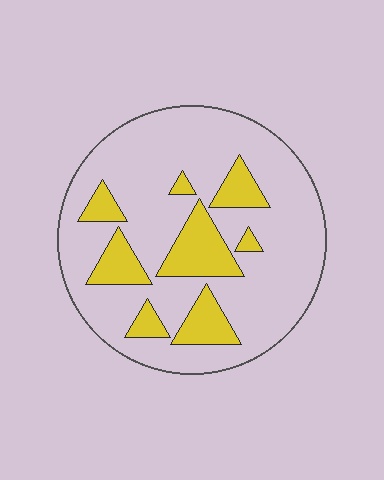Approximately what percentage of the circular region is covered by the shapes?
Approximately 20%.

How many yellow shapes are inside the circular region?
8.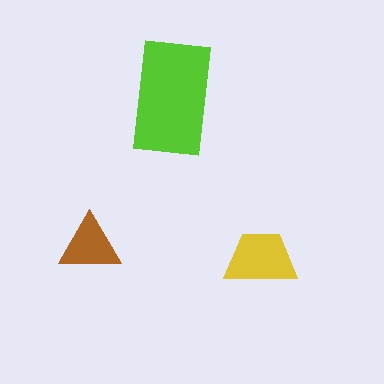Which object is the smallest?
The brown triangle.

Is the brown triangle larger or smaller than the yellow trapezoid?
Smaller.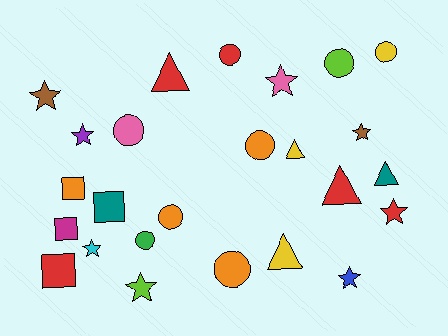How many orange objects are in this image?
There are 4 orange objects.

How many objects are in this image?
There are 25 objects.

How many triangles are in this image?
There are 5 triangles.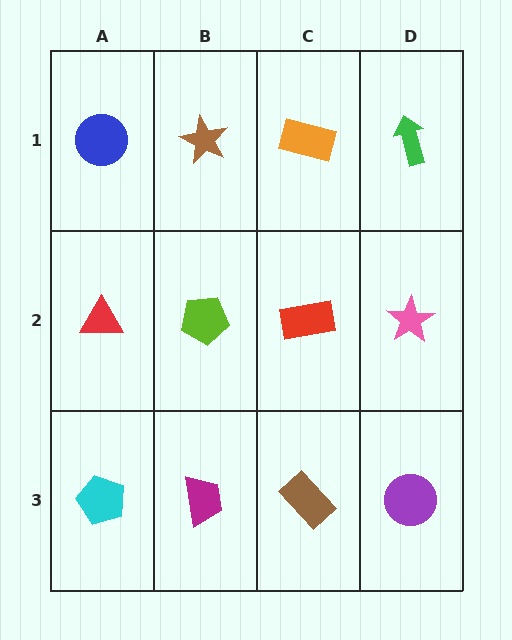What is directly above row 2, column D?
A green arrow.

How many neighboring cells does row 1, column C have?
3.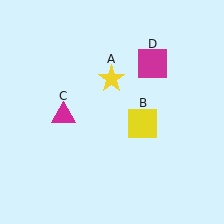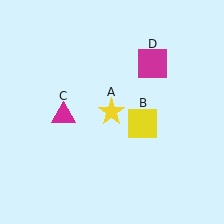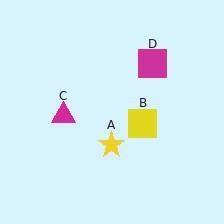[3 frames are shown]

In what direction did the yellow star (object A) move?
The yellow star (object A) moved down.